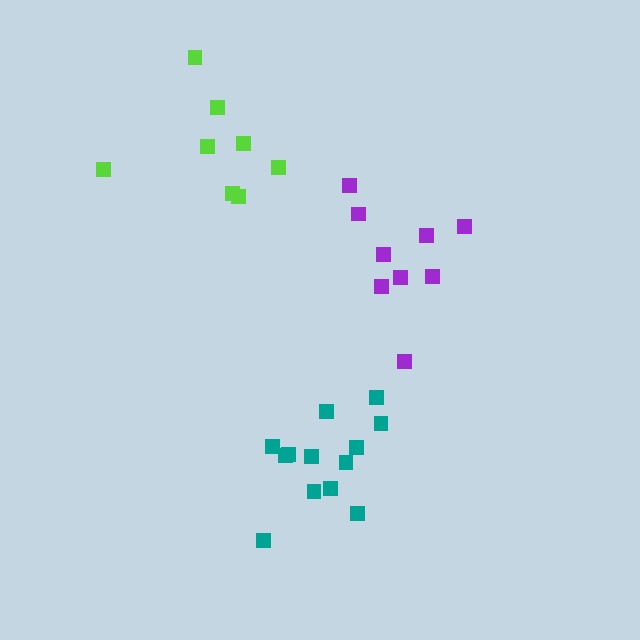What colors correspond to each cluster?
The clusters are colored: teal, purple, lime.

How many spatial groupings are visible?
There are 3 spatial groupings.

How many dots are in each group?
Group 1: 13 dots, Group 2: 9 dots, Group 3: 8 dots (30 total).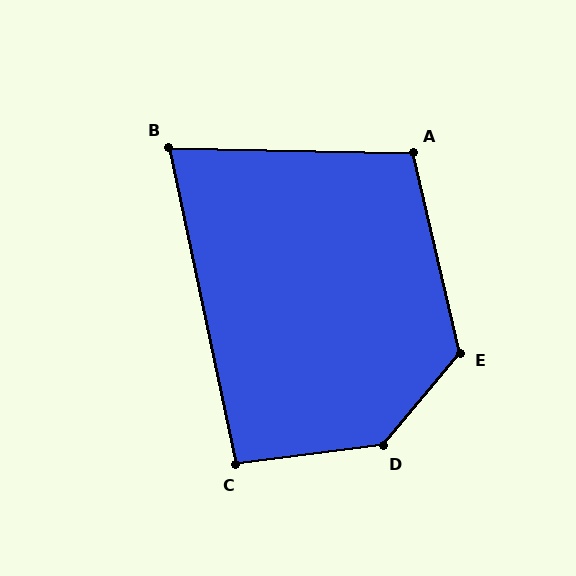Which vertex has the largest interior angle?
D, at approximately 137 degrees.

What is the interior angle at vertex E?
Approximately 127 degrees (obtuse).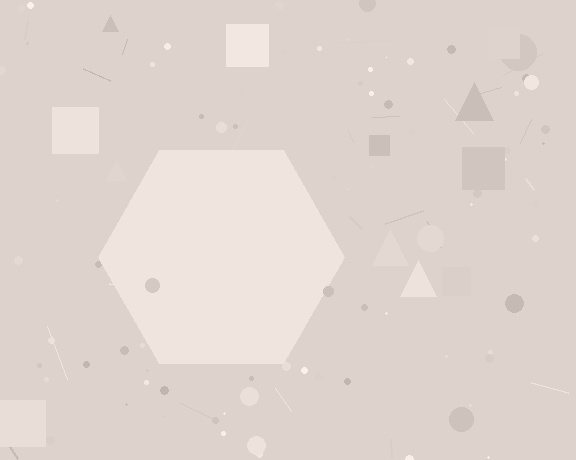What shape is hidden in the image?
A hexagon is hidden in the image.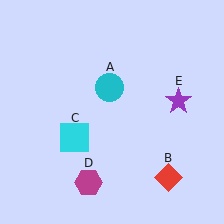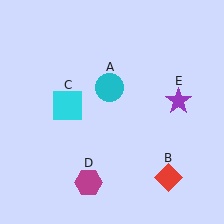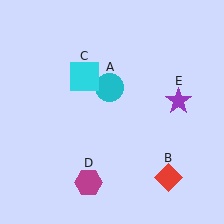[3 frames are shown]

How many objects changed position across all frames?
1 object changed position: cyan square (object C).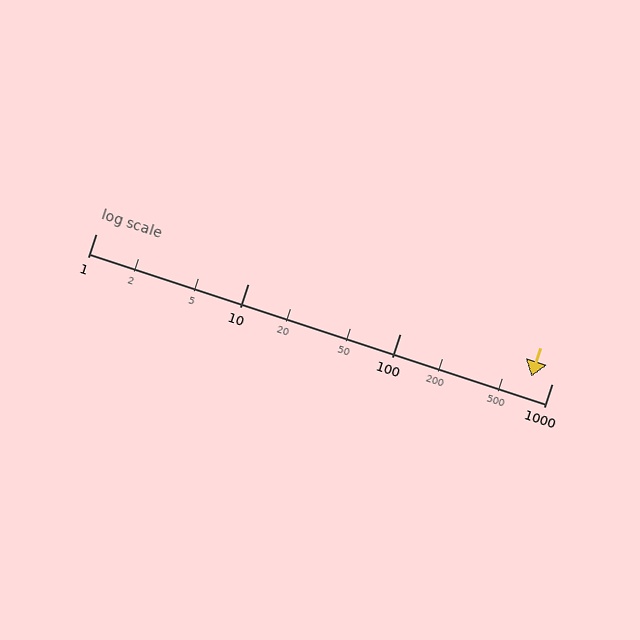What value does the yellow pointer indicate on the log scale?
The pointer indicates approximately 730.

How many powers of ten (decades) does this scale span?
The scale spans 3 decades, from 1 to 1000.